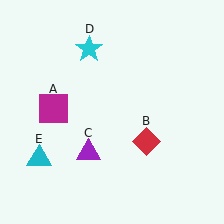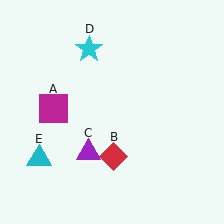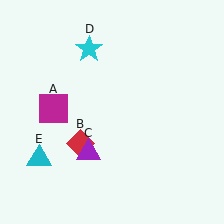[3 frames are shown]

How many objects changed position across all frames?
1 object changed position: red diamond (object B).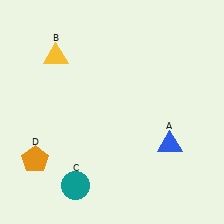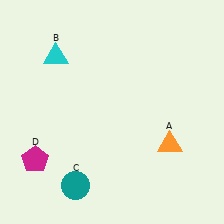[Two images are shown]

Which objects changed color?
A changed from blue to orange. B changed from yellow to cyan. D changed from orange to magenta.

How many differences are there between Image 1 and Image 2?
There are 3 differences between the two images.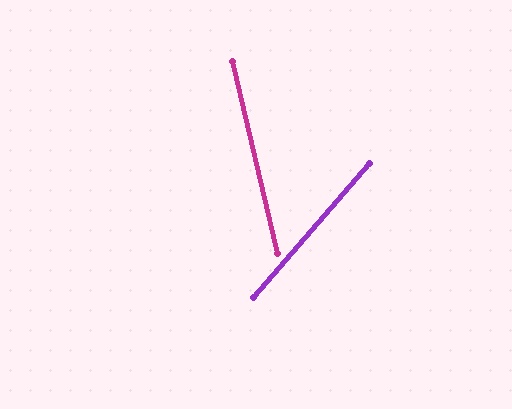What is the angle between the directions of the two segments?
Approximately 54 degrees.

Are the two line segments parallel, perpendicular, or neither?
Neither parallel nor perpendicular — they differ by about 54°.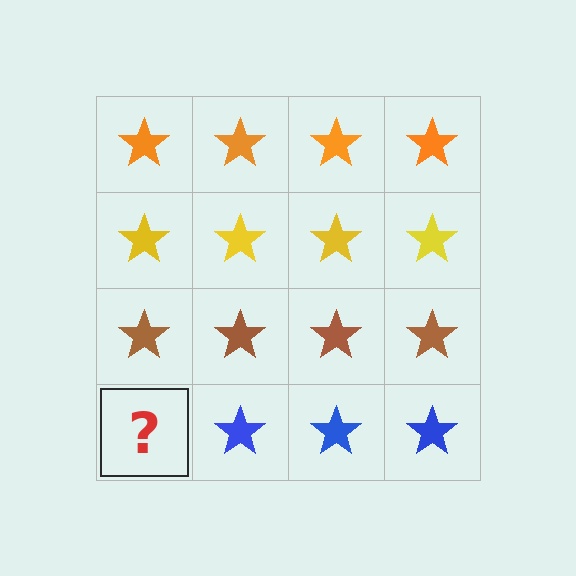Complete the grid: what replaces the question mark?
The question mark should be replaced with a blue star.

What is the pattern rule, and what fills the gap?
The rule is that each row has a consistent color. The gap should be filled with a blue star.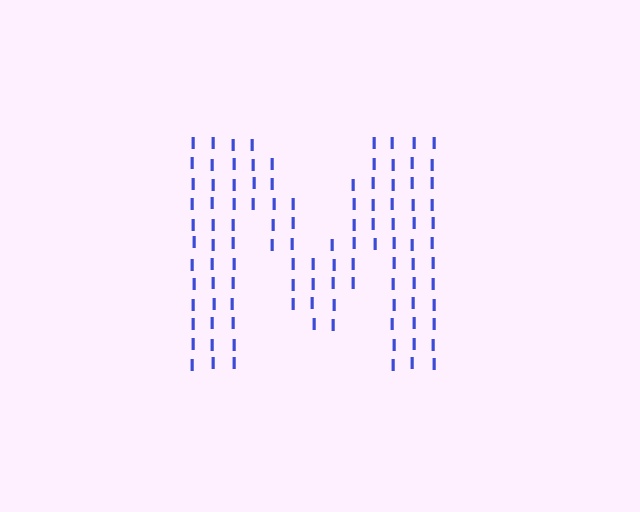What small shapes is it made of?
It is made of small letter I's.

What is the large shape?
The large shape is the letter M.